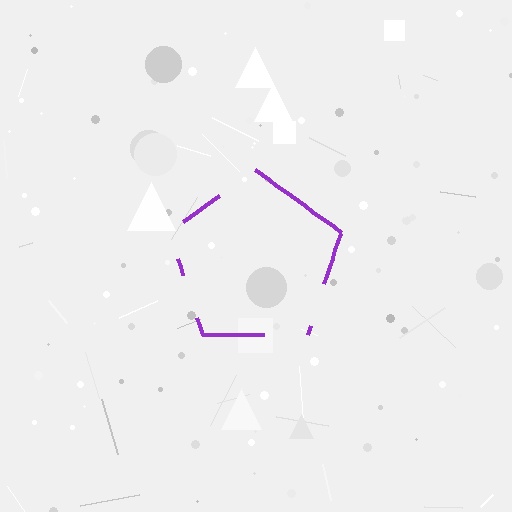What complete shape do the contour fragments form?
The contour fragments form a pentagon.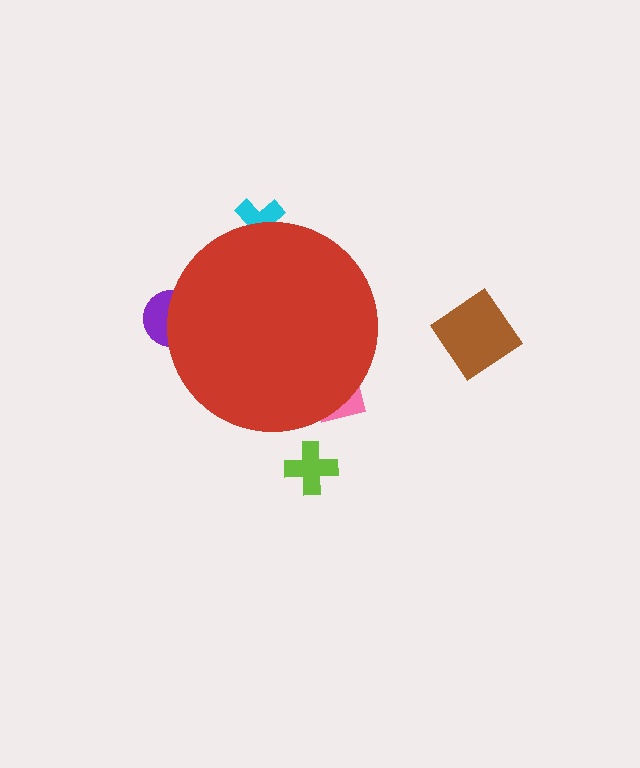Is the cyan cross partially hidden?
Yes, the cyan cross is partially hidden behind the red circle.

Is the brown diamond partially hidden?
No, the brown diamond is fully visible.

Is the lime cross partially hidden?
No, the lime cross is fully visible.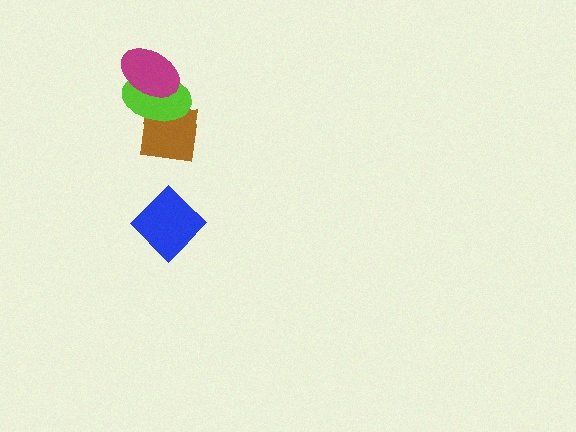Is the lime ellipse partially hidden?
Yes, it is partially covered by another shape.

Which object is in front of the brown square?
The lime ellipse is in front of the brown square.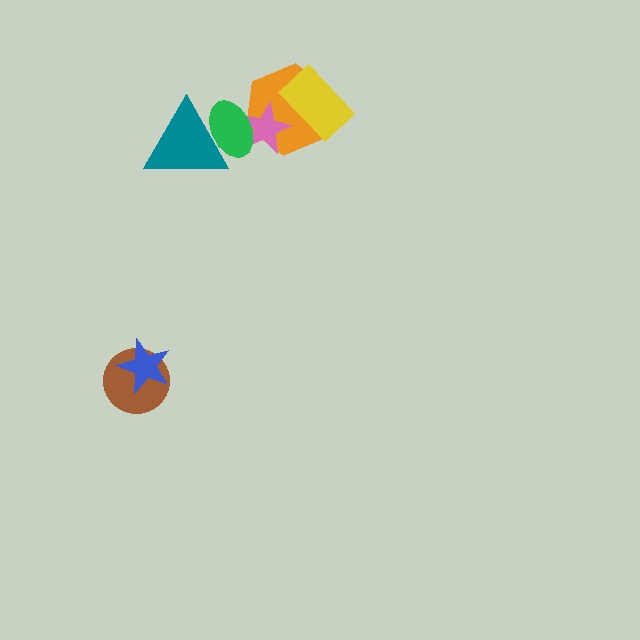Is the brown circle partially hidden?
Yes, it is partially covered by another shape.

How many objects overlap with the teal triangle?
1 object overlaps with the teal triangle.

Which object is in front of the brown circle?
The blue star is in front of the brown circle.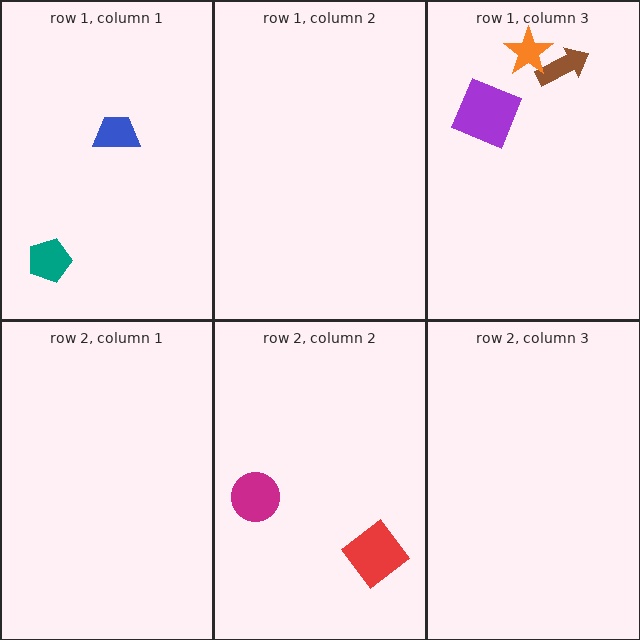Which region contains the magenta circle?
The row 2, column 2 region.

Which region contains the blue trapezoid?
The row 1, column 1 region.